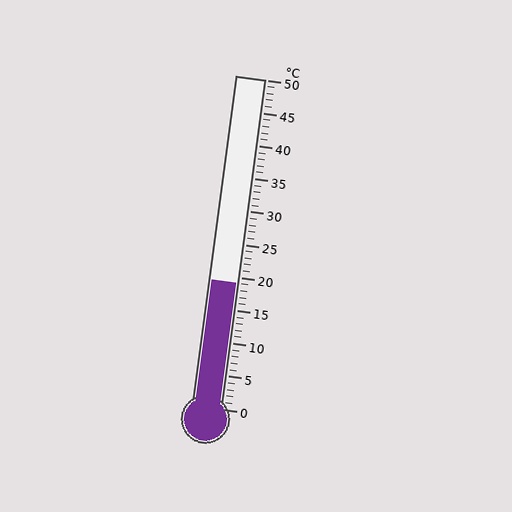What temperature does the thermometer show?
The thermometer shows approximately 19°C.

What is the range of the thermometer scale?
The thermometer scale ranges from 0°C to 50°C.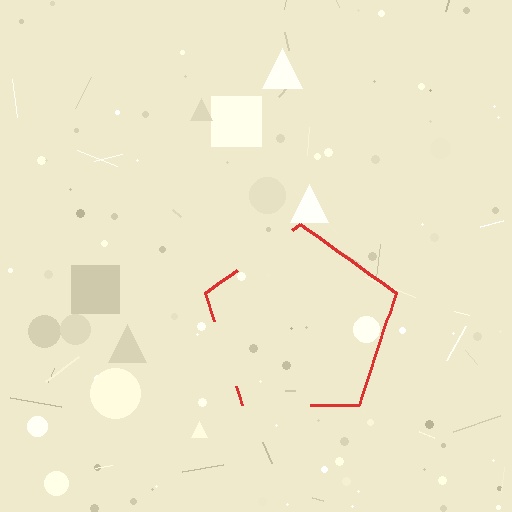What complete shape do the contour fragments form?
The contour fragments form a pentagon.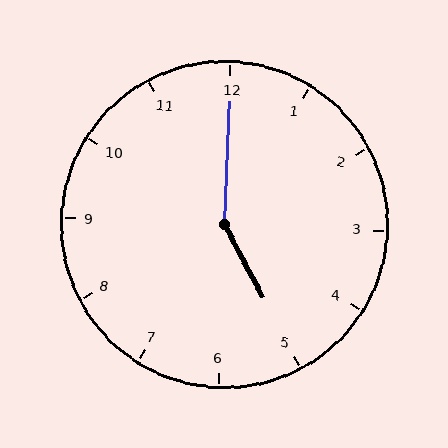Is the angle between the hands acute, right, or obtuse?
It is obtuse.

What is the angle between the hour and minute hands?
Approximately 150 degrees.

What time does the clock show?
5:00.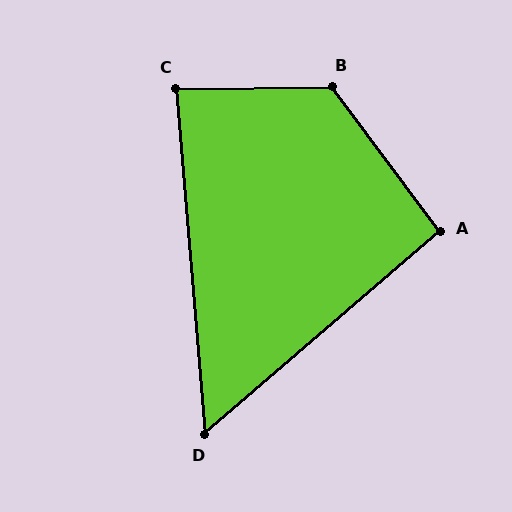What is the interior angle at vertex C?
Approximately 86 degrees (approximately right).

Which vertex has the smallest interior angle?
D, at approximately 54 degrees.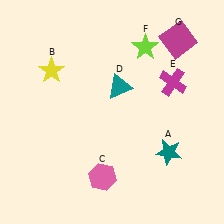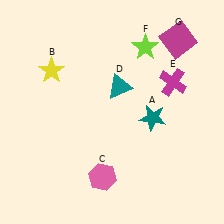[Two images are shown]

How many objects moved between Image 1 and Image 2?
1 object moved between the two images.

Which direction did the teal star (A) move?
The teal star (A) moved up.